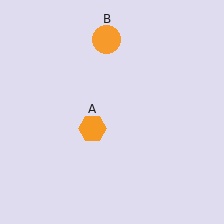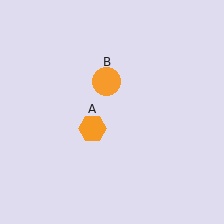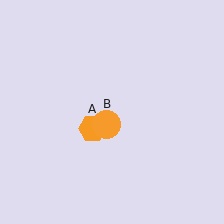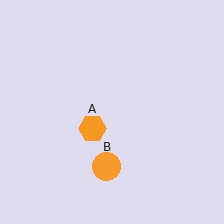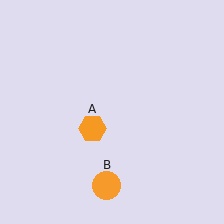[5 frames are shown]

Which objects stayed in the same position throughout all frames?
Orange hexagon (object A) remained stationary.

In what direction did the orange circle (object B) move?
The orange circle (object B) moved down.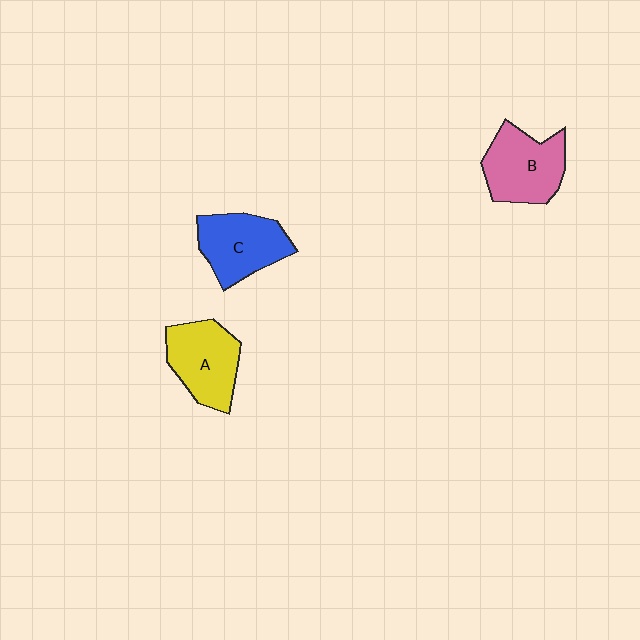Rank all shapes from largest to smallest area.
From largest to smallest: B (pink), A (yellow), C (blue).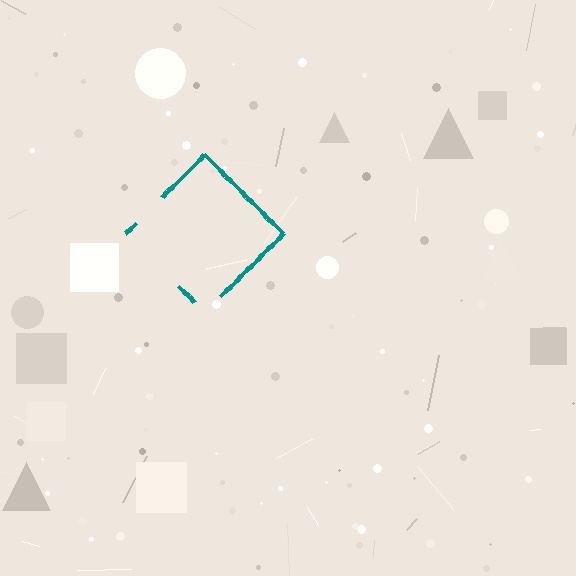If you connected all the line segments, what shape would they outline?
They would outline a diamond.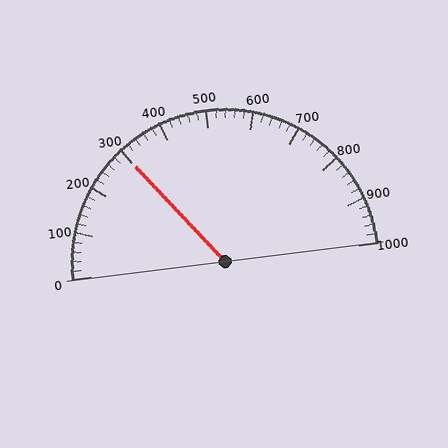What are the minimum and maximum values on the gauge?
The gauge ranges from 0 to 1000.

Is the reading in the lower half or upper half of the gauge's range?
The reading is in the lower half of the range (0 to 1000).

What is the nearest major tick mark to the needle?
The nearest major tick mark is 300.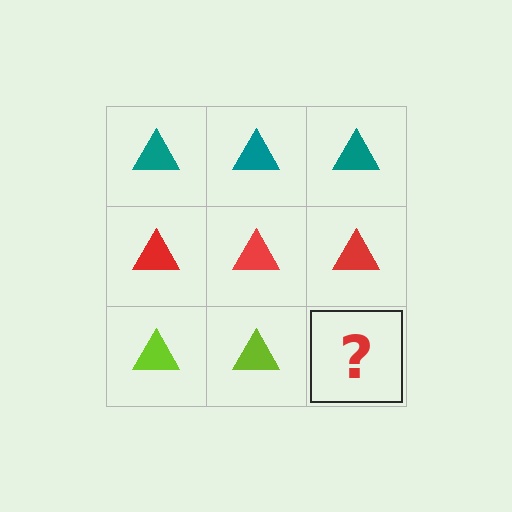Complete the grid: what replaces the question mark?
The question mark should be replaced with a lime triangle.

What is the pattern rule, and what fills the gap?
The rule is that each row has a consistent color. The gap should be filled with a lime triangle.